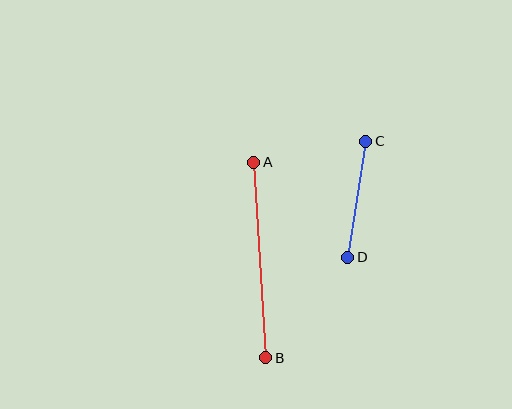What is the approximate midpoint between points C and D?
The midpoint is at approximately (357, 199) pixels.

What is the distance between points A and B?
The distance is approximately 196 pixels.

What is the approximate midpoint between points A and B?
The midpoint is at approximately (260, 260) pixels.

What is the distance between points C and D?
The distance is approximately 118 pixels.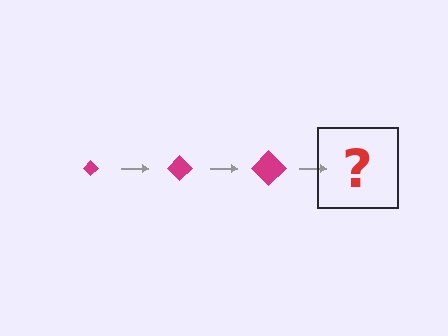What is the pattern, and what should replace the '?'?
The pattern is that the diamond gets progressively larger each step. The '?' should be a magenta diamond, larger than the previous one.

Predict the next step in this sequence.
The next step is a magenta diamond, larger than the previous one.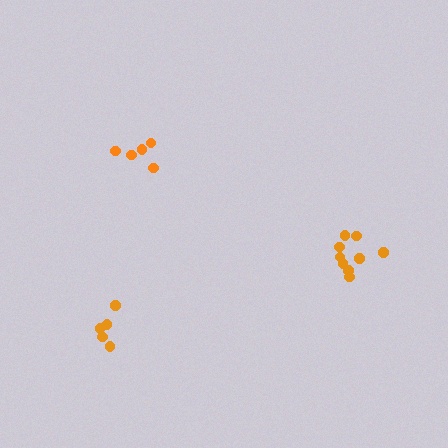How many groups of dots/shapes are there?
There are 3 groups.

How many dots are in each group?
Group 1: 5 dots, Group 2: 9 dots, Group 3: 5 dots (19 total).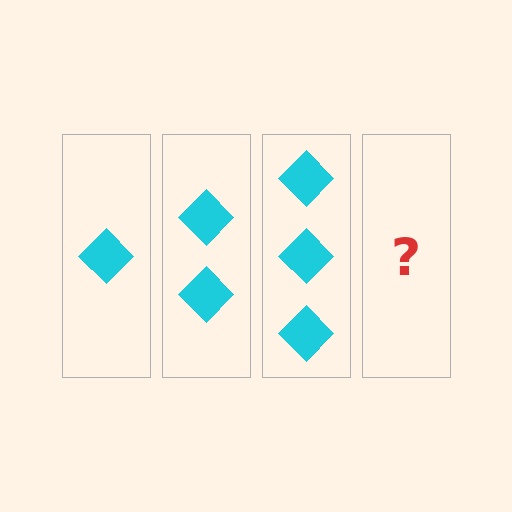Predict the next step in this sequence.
The next step is 4 diamonds.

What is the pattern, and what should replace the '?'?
The pattern is that each step adds one more diamond. The '?' should be 4 diamonds.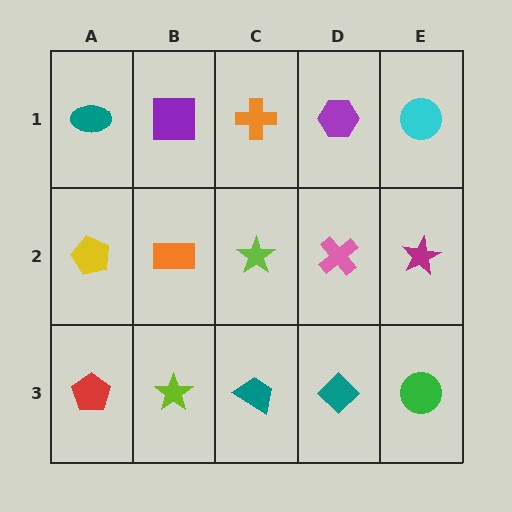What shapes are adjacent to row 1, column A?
A yellow pentagon (row 2, column A), a purple square (row 1, column B).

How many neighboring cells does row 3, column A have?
2.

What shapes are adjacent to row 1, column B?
An orange rectangle (row 2, column B), a teal ellipse (row 1, column A), an orange cross (row 1, column C).